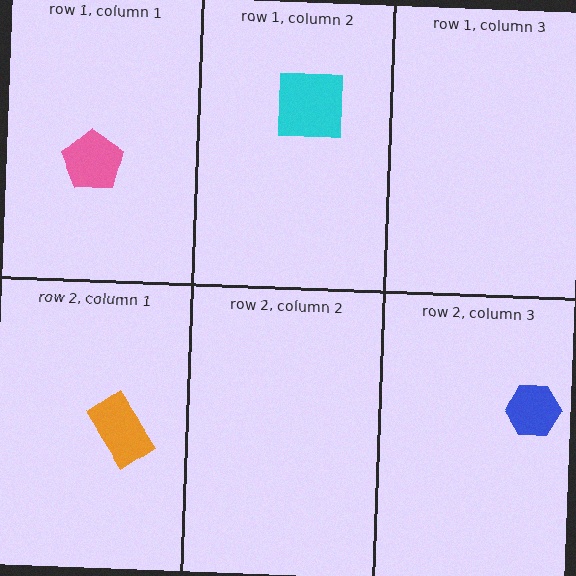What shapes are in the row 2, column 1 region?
The orange rectangle.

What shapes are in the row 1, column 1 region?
The pink pentagon.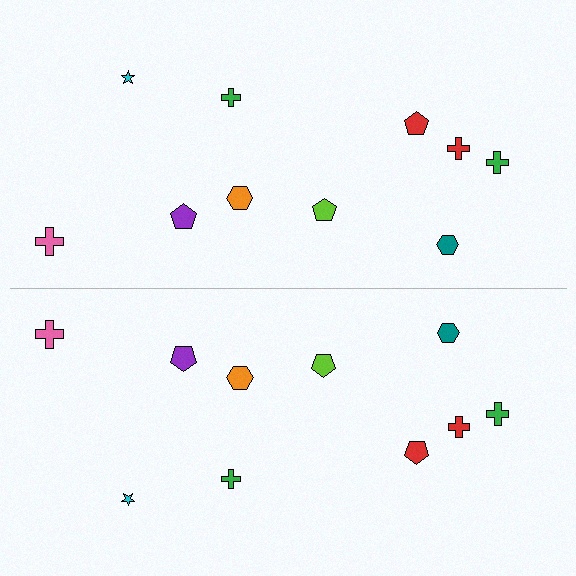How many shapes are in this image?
There are 20 shapes in this image.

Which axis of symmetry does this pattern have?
The pattern has a horizontal axis of symmetry running through the center of the image.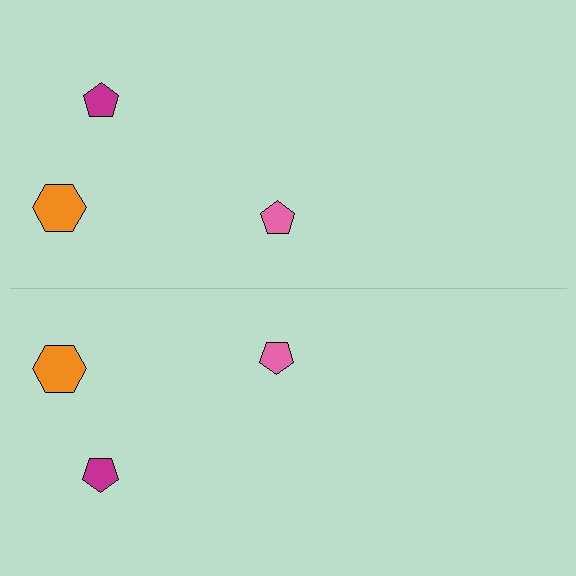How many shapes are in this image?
There are 6 shapes in this image.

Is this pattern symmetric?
Yes, this pattern has bilateral (reflection) symmetry.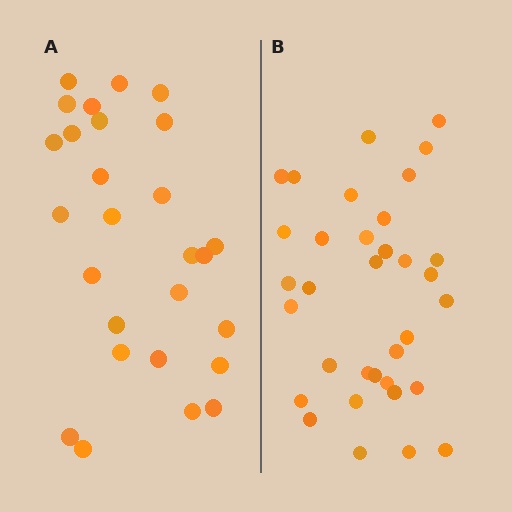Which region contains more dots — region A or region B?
Region B (the right region) has more dots.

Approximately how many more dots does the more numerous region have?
Region B has roughly 8 or so more dots than region A.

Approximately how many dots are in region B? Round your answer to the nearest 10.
About 30 dots. (The exact count is 34, which rounds to 30.)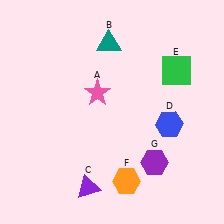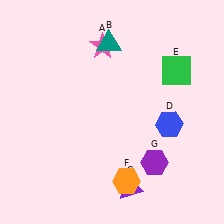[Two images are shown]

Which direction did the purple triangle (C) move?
The purple triangle (C) moved right.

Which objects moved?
The objects that moved are: the pink star (A), the purple triangle (C).